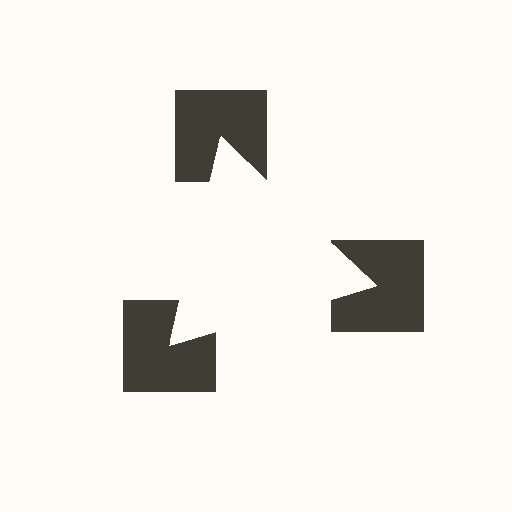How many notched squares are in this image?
There are 3 — one at each vertex of the illusory triangle.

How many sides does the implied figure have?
3 sides.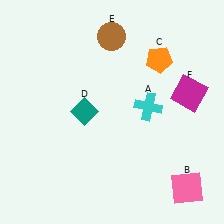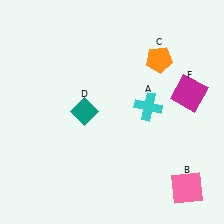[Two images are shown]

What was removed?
The brown circle (E) was removed in Image 2.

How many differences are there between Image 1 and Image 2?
There is 1 difference between the two images.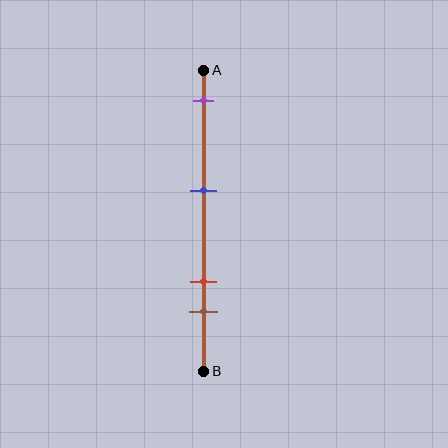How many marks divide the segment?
There are 4 marks dividing the segment.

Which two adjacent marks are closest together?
The red and brown marks are the closest adjacent pair.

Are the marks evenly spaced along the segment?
No, the marks are not evenly spaced.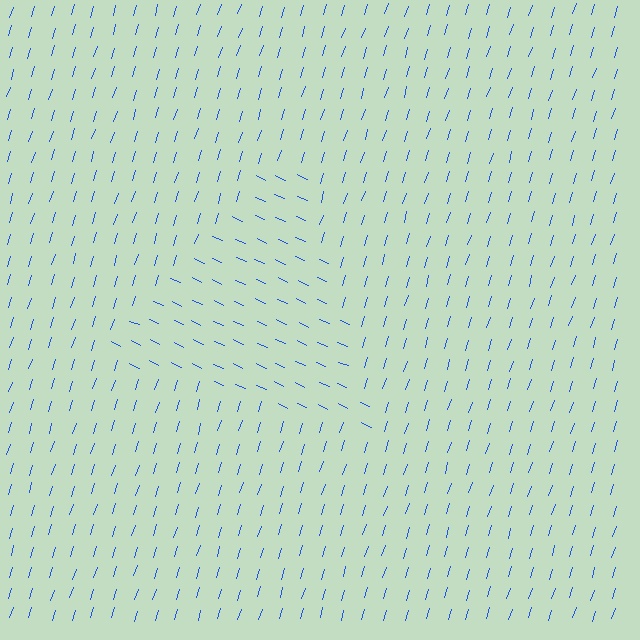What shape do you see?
I see a triangle.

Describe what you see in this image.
The image is filled with small blue line segments. A triangle region in the image has lines oriented differently from the surrounding lines, creating a visible texture boundary.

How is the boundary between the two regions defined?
The boundary is defined purely by a change in line orientation (approximately 83 degrees difference). All lines are the same color and thickness.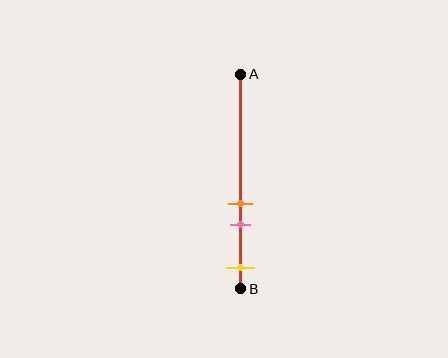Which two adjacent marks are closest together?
The orange and pink marks are the closest adjacent pair.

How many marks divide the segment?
There are 3 marks dividing the segment.